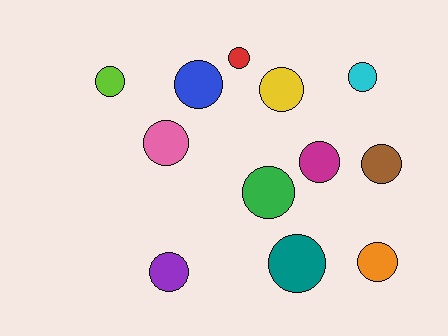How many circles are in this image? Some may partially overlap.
There are 12 circles.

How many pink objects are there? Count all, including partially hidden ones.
There is 1 pink object.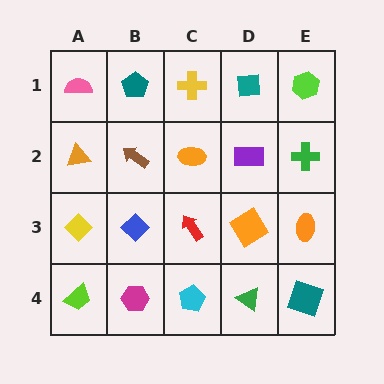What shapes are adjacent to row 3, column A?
An orange triangle (row 2, column A), a lime trapezoid (row 4, column A), a blue diamond (row 3, column B).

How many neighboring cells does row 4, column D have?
3.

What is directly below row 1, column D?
A purple rectangle.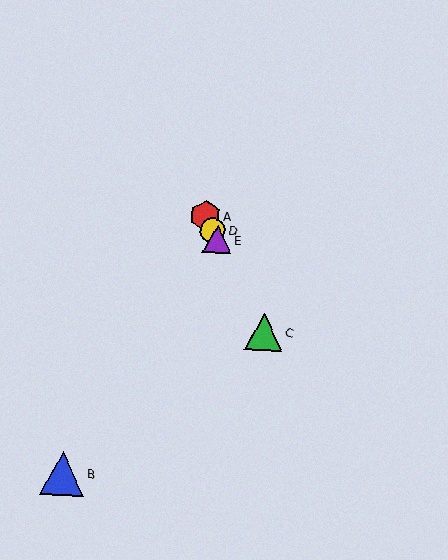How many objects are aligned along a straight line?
4 objects (A, C, D, E) are aligned along a straight line.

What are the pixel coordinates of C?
Object C is at (264, 332).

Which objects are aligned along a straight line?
Objects A, C, D, E are aligned along a straight line.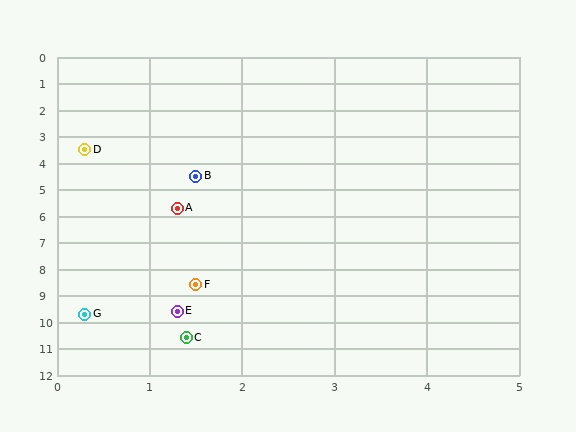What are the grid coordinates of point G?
Point G is at approximately (0.3, 9.7).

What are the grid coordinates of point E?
Point E is at approximately (1.3, 9.6).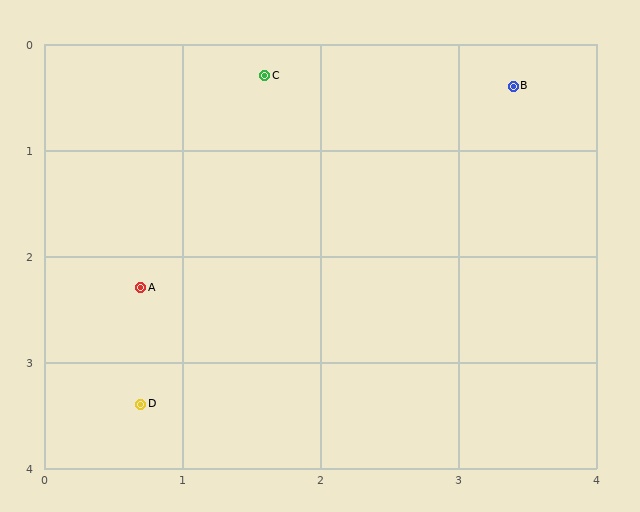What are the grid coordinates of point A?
Point A is at approximately (0.7, 2.3).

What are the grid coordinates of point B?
Point B is at approximately (3.4, 0.4).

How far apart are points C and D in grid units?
Points C and D are about 3.2 grid units apart.